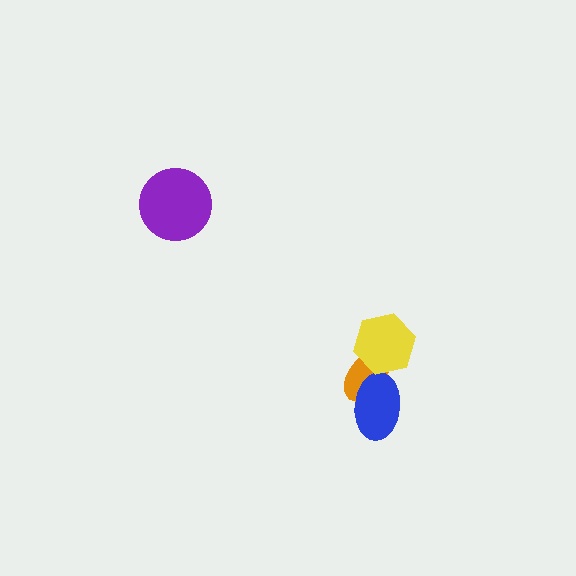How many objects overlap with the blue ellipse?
1 object overlaps with the blue ellipse.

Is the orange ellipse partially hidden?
Yes, it is partially covered by another shape.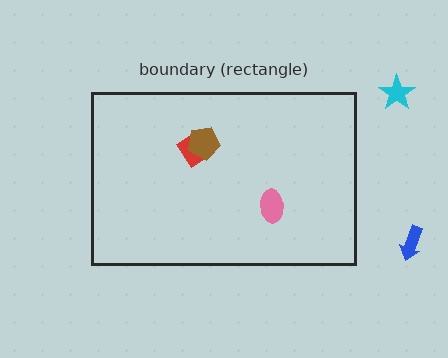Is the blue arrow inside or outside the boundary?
Outside.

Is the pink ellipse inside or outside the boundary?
Inside.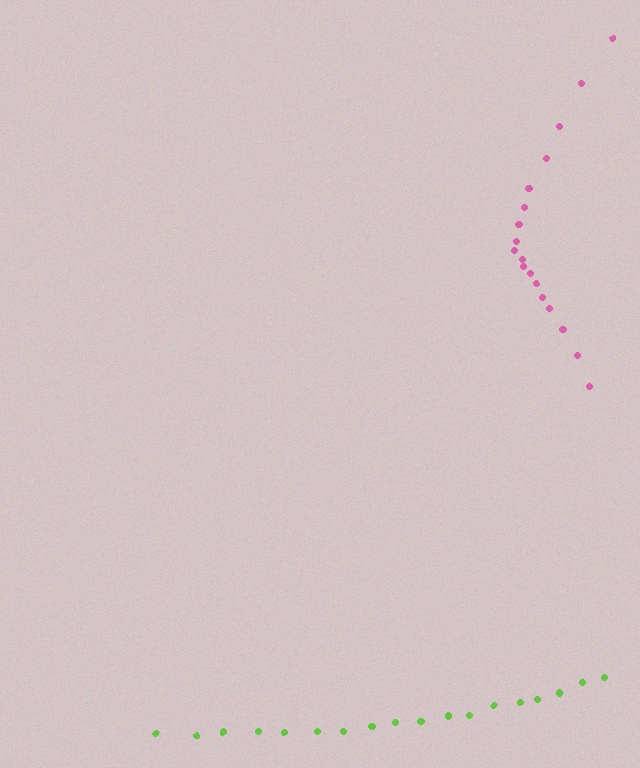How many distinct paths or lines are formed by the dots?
There are 2 distinct paths.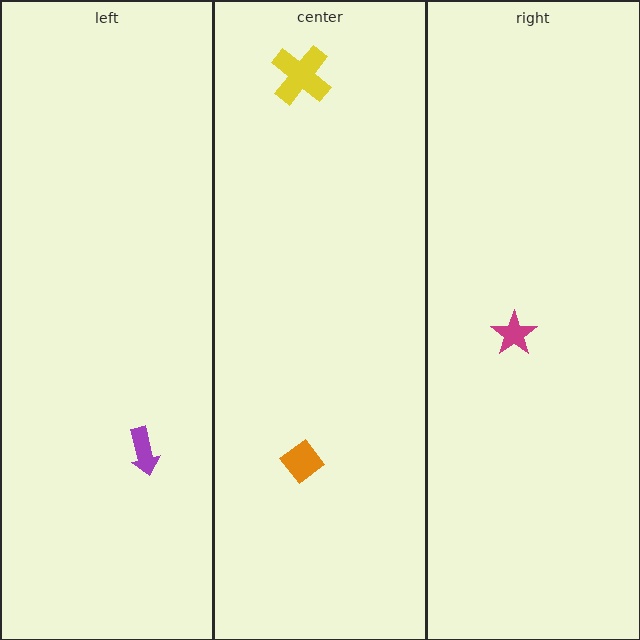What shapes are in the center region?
The orange diamond, the yellow cross.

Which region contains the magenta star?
The right region.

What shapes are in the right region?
The magenta star.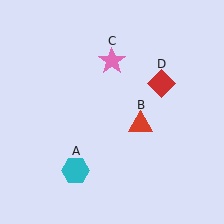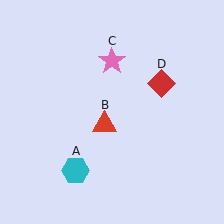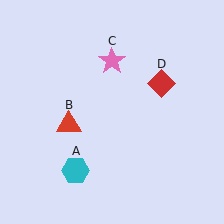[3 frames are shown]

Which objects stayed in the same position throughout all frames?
Cyan hexagon (object A) and pink star (object C) and red diamond (object D) remained stationary.